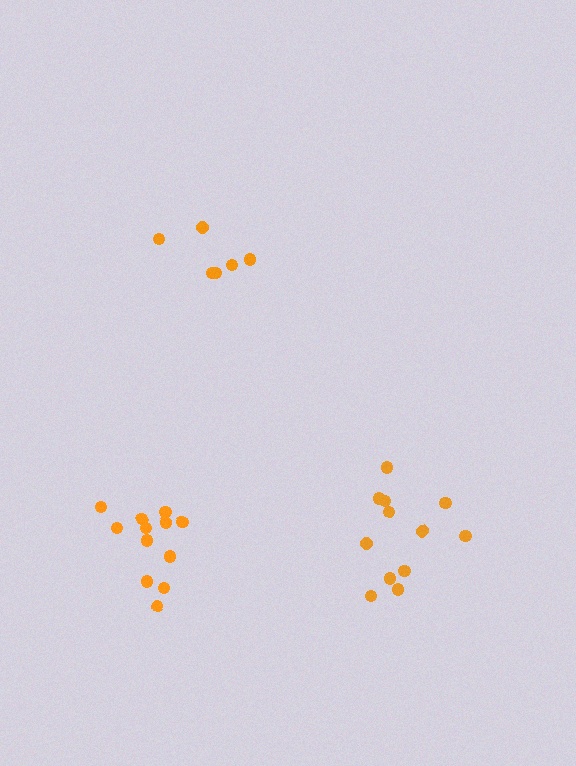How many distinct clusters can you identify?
There are 3 distinct clusters.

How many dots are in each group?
Group 1: 6 dots, Group 2: 12 dots, Group 3: 12 dots (30 total).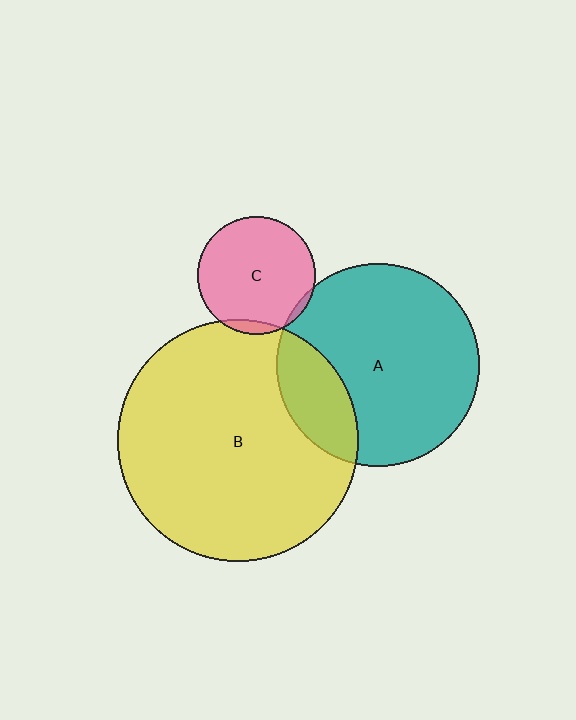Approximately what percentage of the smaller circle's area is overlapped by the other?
Approximately 5%.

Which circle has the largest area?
Circle B (yellow).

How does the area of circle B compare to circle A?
Approximately 1.4 times.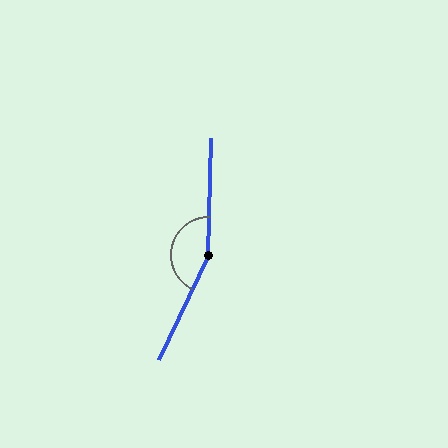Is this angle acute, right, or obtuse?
It is obtuse.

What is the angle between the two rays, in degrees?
Approximately 155 degrees.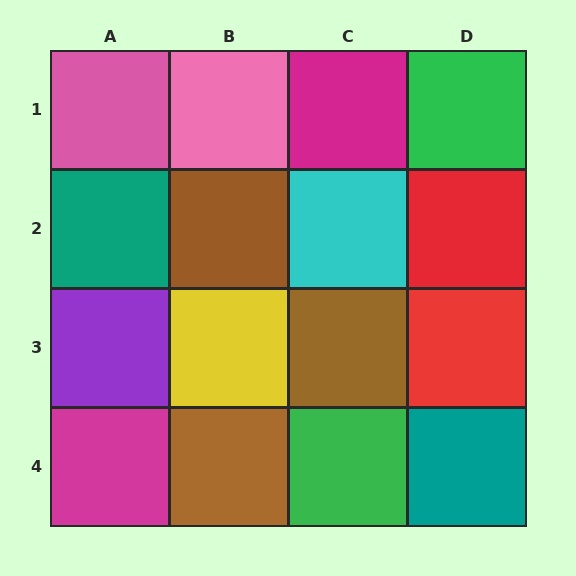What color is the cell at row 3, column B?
Yellow.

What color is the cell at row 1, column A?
Pink.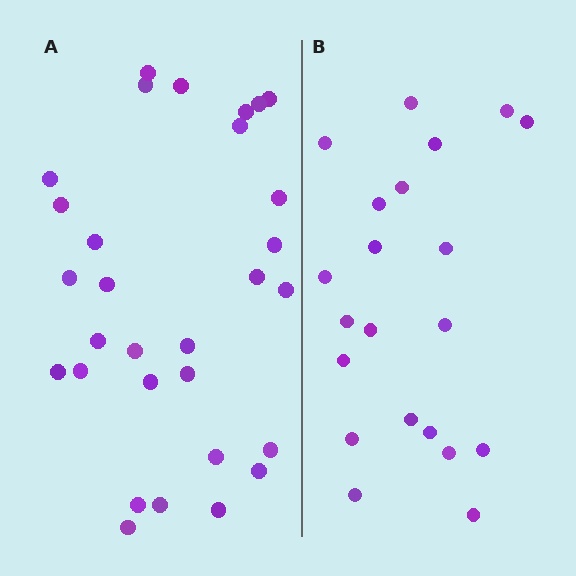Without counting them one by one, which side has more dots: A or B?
Region A (the left region) has more dots.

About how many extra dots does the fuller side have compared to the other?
Region A has roughly 8 or so more dots than region B.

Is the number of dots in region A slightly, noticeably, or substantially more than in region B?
Region A has noticeably more, but not dramatically so. The ratio is roughly 1.4 to 1.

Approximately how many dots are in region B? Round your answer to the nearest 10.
About 20 dots. (The exact count is 21, which rounds to 20.)